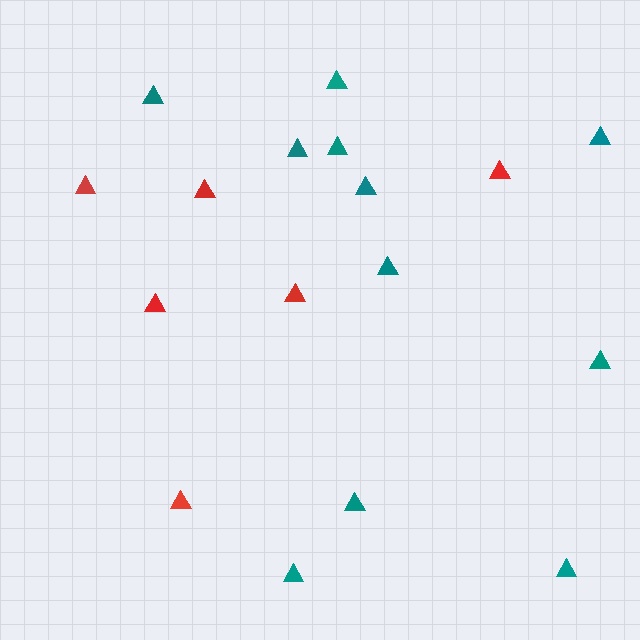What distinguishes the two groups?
There are 2 groups: one group of red triangles (6) and one group of teal triangles (11).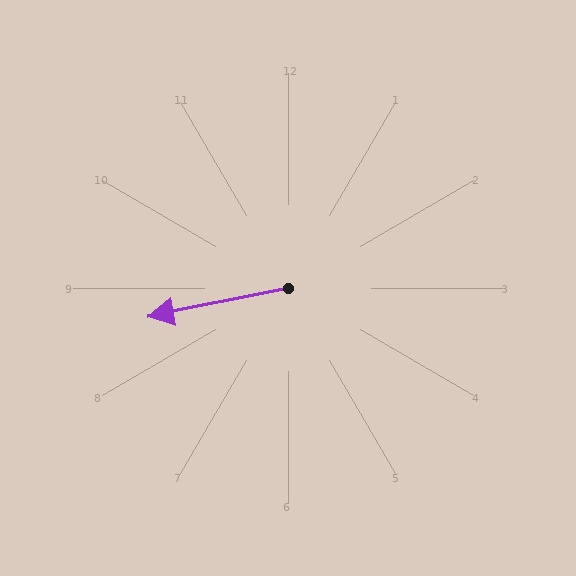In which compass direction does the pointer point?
West.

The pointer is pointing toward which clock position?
Roughly 9 o'clock.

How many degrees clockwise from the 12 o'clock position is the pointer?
Approximately 258 degrees.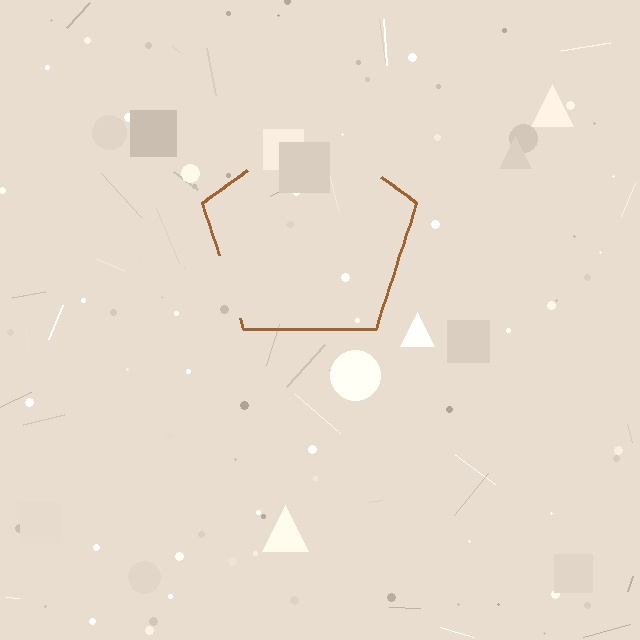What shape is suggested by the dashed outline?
The dashed outline suggests a pentagon.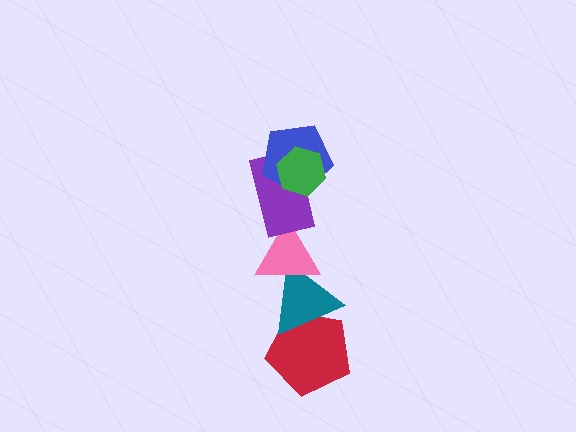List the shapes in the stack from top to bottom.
From top to bottom: the green hexagon, the blue pentagon, the purple rectangle, the pink triangle, the teal triangle, the red pentagon.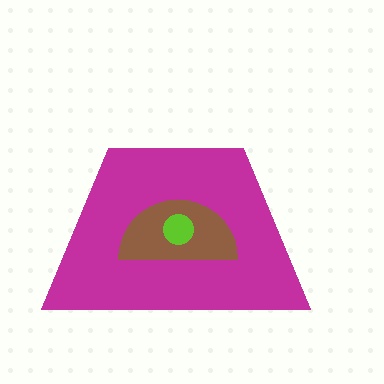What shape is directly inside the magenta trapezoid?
The brown semicircle.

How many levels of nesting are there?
3.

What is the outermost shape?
The magenta trapezoid.